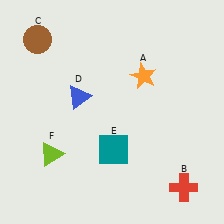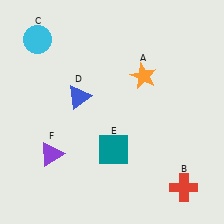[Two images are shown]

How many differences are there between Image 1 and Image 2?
There are 2 differences between the two images.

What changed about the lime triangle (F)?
In Image 1, F is lime. In Image 2, it changed to purple.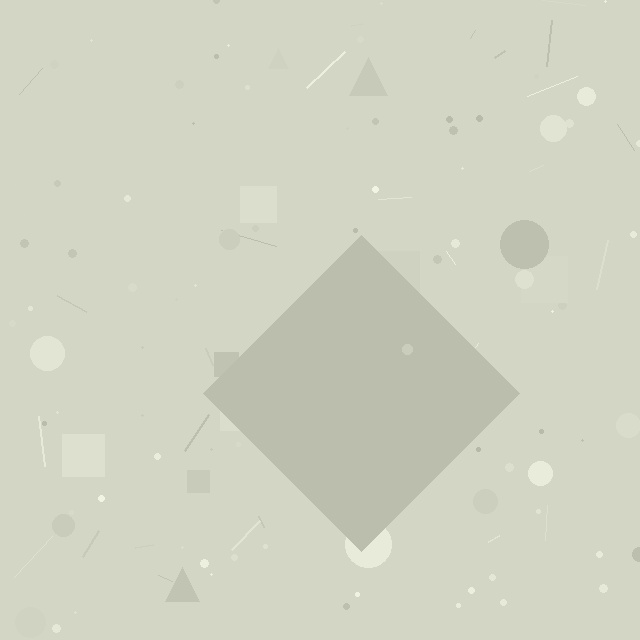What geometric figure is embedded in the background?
A diamond is embedded in the background.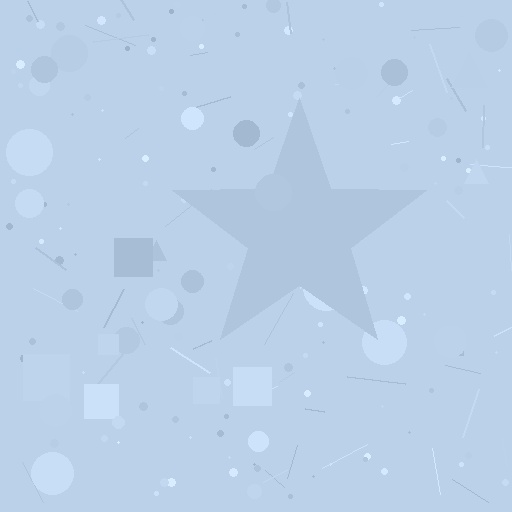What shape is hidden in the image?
A star is hidden in the image.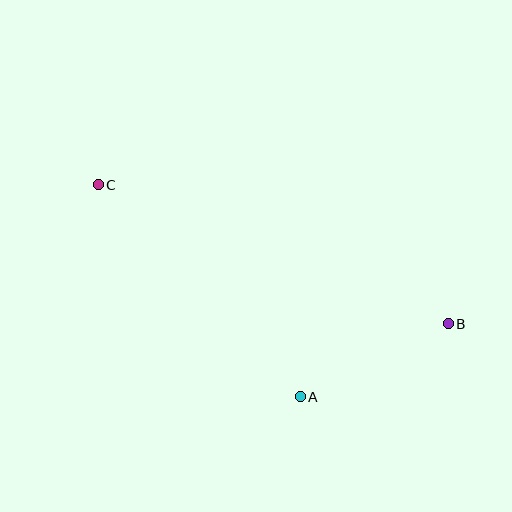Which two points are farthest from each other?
Points B and C are farthest from each other.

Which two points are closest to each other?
Points A and B are closest to each other.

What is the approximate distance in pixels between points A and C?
The distance between A and C is approximately 293 pixels.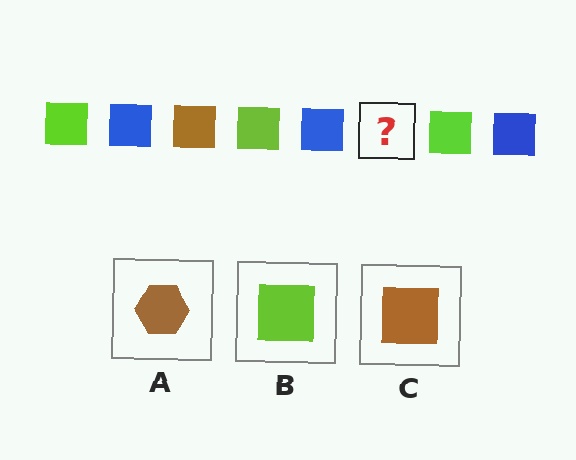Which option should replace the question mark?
Option C.